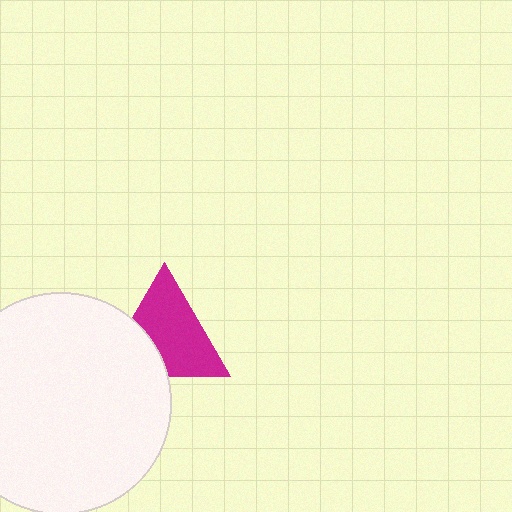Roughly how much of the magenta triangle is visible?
Most of it is visible (roughly 69%).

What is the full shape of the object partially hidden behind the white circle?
The partially hidden object is a magenta triangle.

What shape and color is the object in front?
The object in front is a white circle.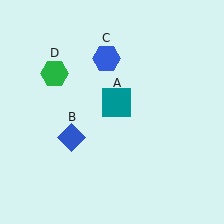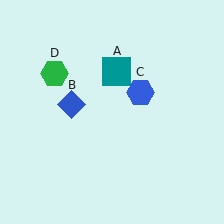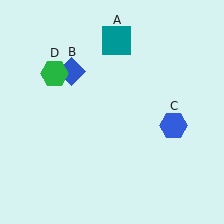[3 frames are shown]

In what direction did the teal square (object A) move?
The teal square (object A) moved up.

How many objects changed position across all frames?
3 objects changed position: teal square (object A), blue diamond (object B), blue hexagon (object C).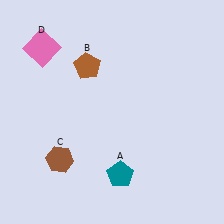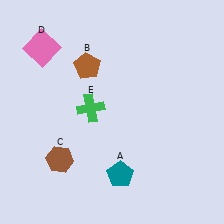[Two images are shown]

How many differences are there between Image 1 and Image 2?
There is 1 difference between the two images.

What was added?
A green cross (E) was added in Image 2.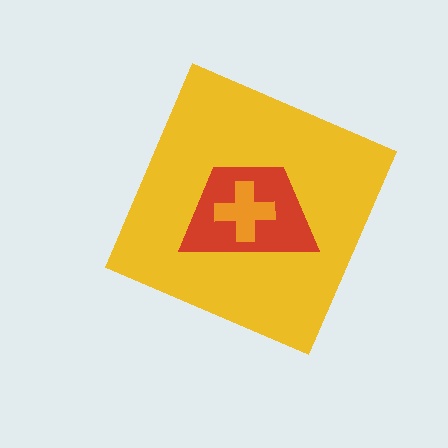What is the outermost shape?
The yellow diamond.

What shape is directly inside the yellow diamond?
The red trapezoid.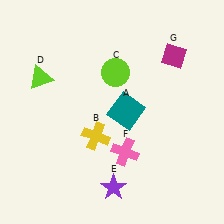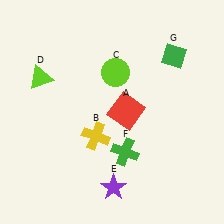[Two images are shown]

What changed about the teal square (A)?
In Image 1, A is teal. In Image 2, it changed to red.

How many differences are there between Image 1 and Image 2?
There are 3 differences between the two images.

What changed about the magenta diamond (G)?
In Image 1, G is magenta. In Image 2, it changed to green.